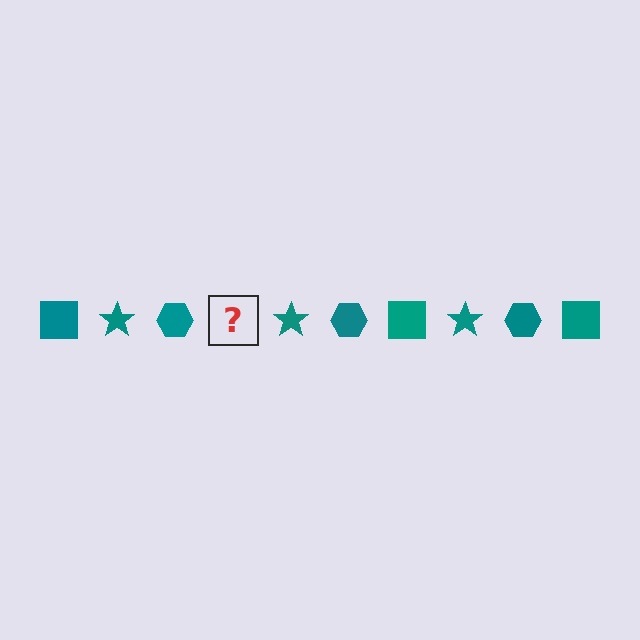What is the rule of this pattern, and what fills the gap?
The rule is that the pattern cycles through square, star, hexagon shapes in teal. The gap should be filled with a teal square.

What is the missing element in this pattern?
The missing element is a teal square.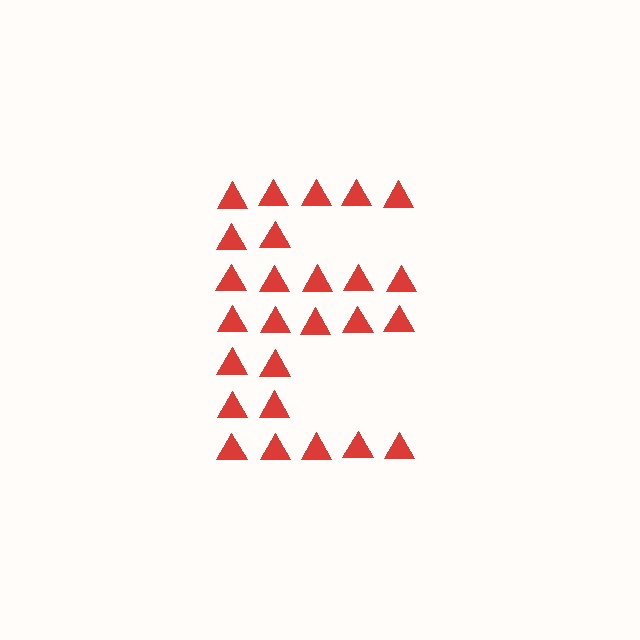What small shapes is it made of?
It is made of small triangles.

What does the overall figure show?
The overall figure shows the letter E.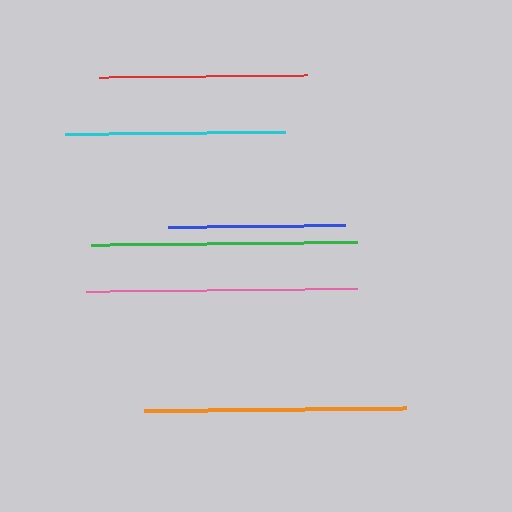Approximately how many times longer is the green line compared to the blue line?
The green line is approximately 1.5 times the length of the blue line.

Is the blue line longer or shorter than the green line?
The green line is longer than the blue line.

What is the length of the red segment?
The red segment is approximately 208 pixels long.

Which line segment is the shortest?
The blue line is the shortest at approximately 177 pixels.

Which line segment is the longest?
The pink line is the longest at approximately 271 pixels.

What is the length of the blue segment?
The blue segment is approximately 177 pixels long.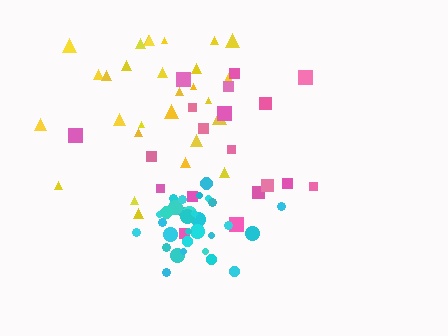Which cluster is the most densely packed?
Cyan.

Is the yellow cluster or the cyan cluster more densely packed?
Cyan.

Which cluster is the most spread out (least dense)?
Pink.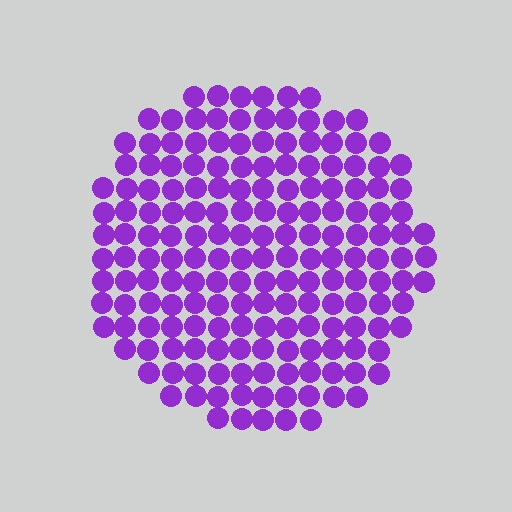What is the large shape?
The large shape is a circle.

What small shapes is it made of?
It is made of small circles.